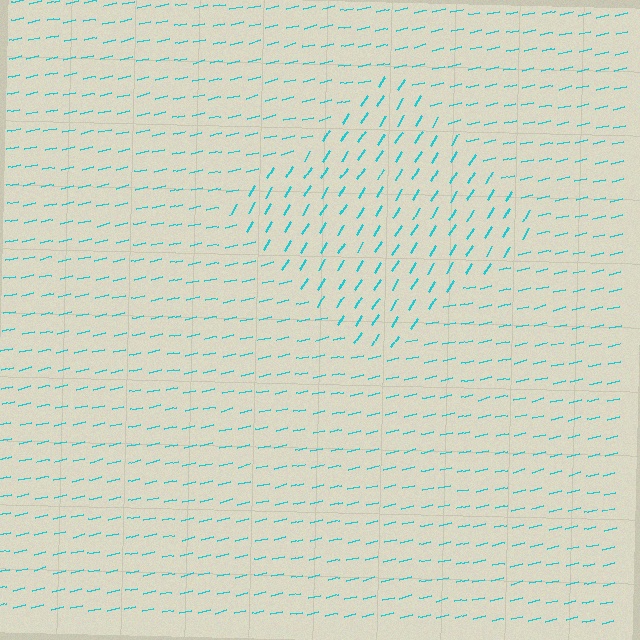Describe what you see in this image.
The image is filled with small cyan line segments. A diamond region in the image has lines oriented differently from the surrounding lines, creating a visible texture boundary.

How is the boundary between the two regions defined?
The boundary is defined purely by a change in line orientation (approximately 45 degrees difference). All lines are the same color and thickness.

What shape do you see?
I see a diamond.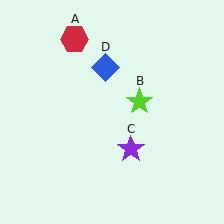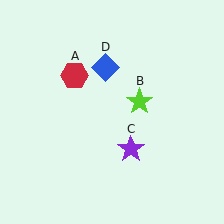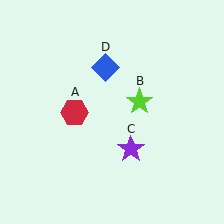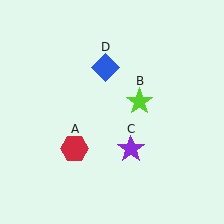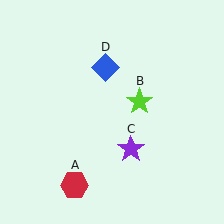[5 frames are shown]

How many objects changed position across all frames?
1 object changed position: red hexagon (object A).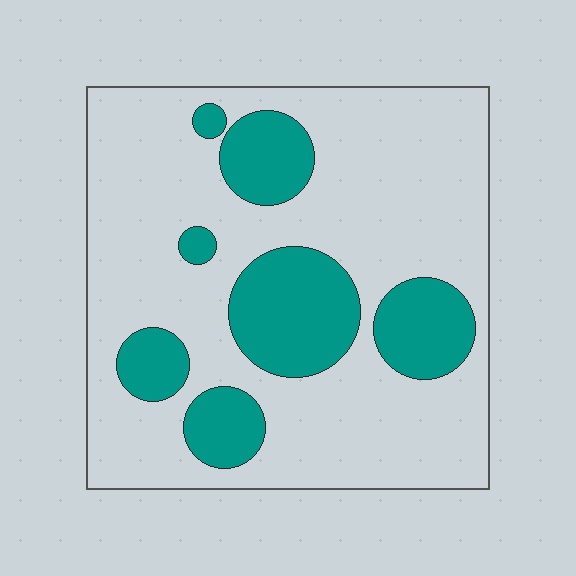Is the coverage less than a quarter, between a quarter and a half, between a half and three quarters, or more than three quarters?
Between a quarter and a half.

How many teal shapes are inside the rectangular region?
7.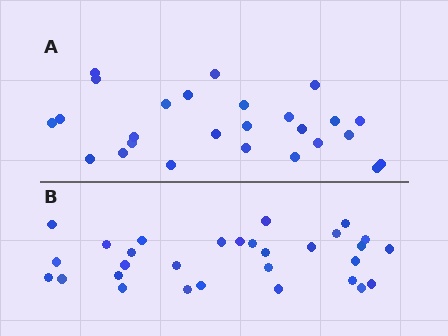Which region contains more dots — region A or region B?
Region B (the bottom region) has more dots.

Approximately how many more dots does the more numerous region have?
Region B has about 4 more dots than region A.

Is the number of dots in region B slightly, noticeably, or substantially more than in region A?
Region B has only slightly more — the two regions are fairly close. The ratio is roughly 1.2 to 1.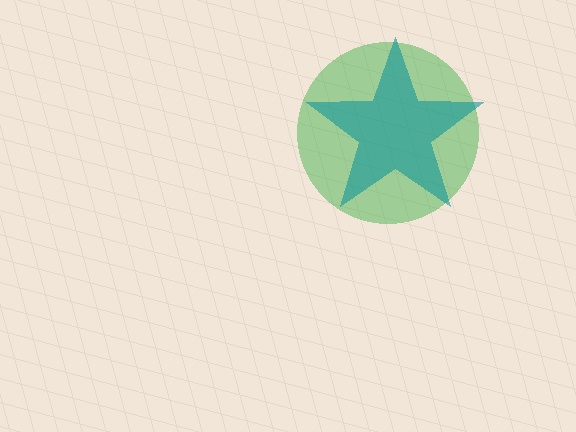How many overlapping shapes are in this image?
There are 2 overlapping shapes in the image.